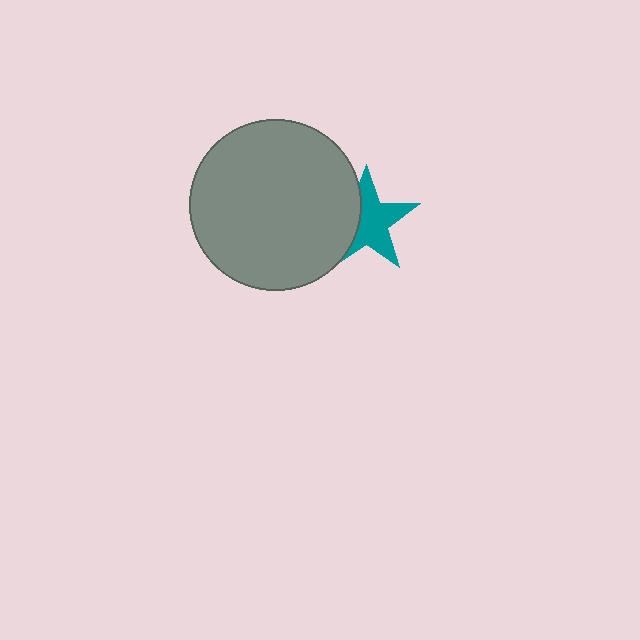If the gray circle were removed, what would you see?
You would see the complete teal star.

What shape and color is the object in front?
The object in front is a gray circle.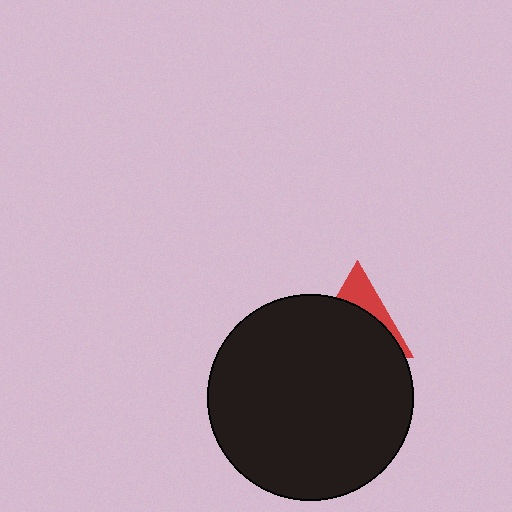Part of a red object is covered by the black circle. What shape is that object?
It is a triangle.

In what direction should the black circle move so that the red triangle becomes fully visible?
The black circle should move down. That is the shortest direction to clear the overlap and leave the red triangle fully visible.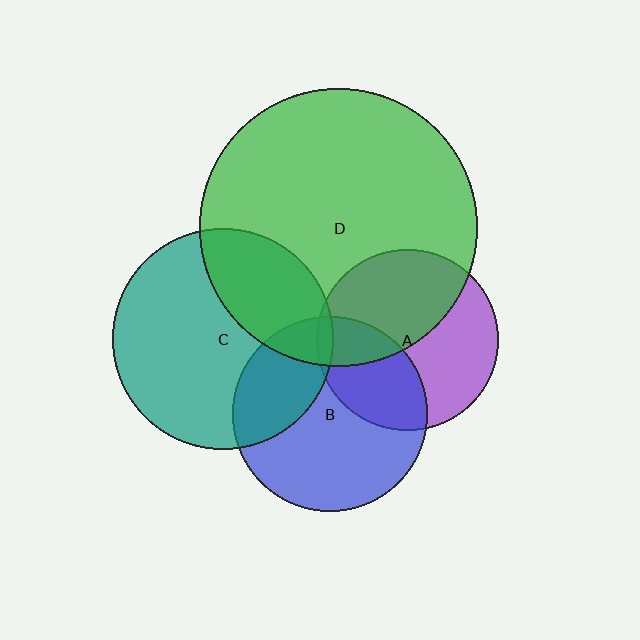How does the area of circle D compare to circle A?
Approximately 2.3 times.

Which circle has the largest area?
Circle D (green).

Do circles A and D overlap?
Yes.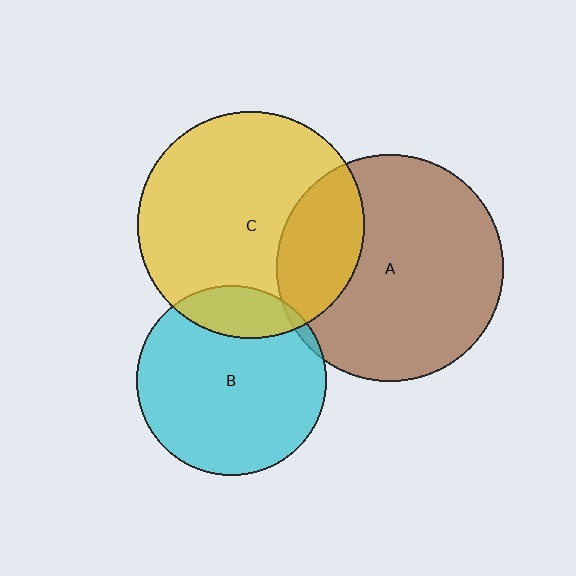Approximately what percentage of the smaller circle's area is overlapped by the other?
Approximately 15%.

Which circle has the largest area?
Circle A (brown).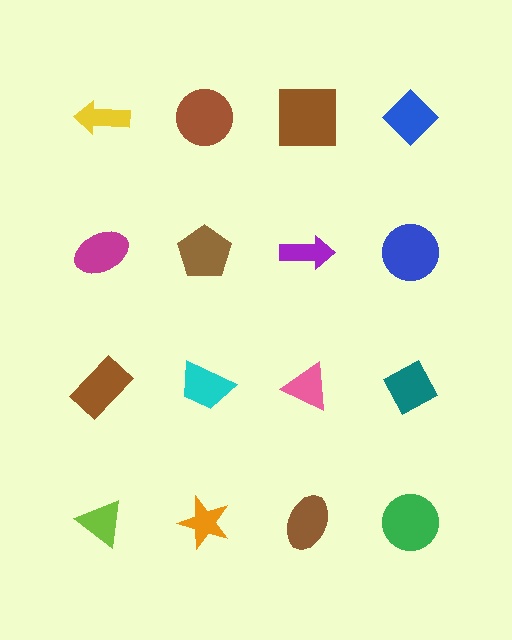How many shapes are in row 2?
4 shapes.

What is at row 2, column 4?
A blue circle.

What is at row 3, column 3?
A pink triangle.